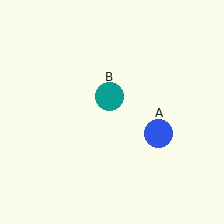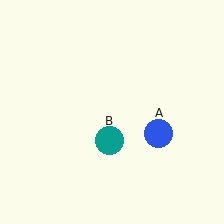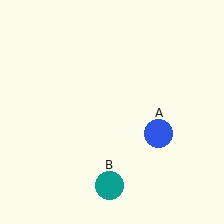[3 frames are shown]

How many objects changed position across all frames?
1 object changed position: teal circle (object B).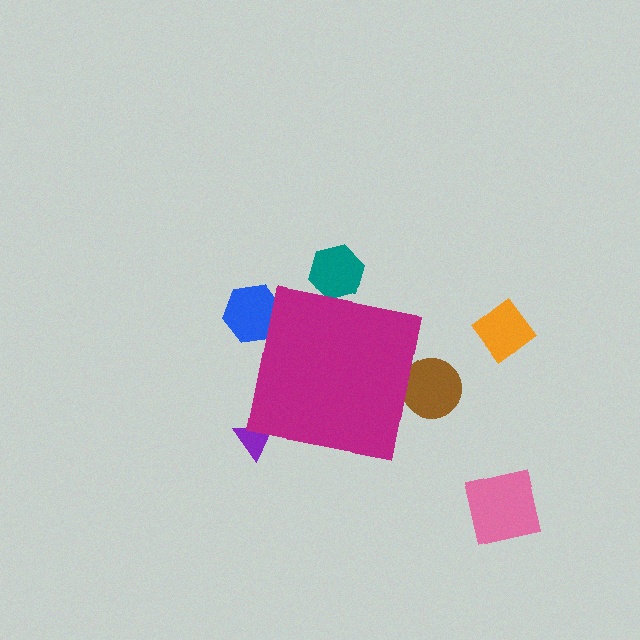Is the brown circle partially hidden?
Yes, the brown circle is partially hidden behind the magenta square.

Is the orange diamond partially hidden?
No, the orange diamond is fully visible.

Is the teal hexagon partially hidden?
Yes, the teal hexagon is partially hidden behind the magenta square.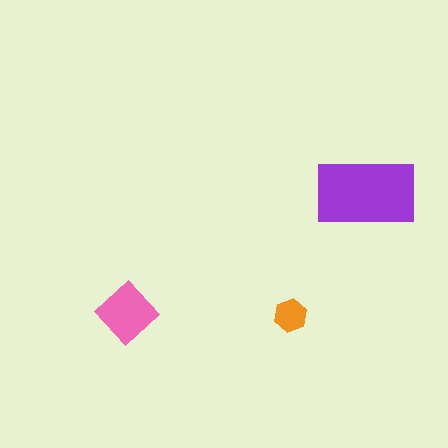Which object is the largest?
The purple rectangle.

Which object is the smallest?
The orange hexagon.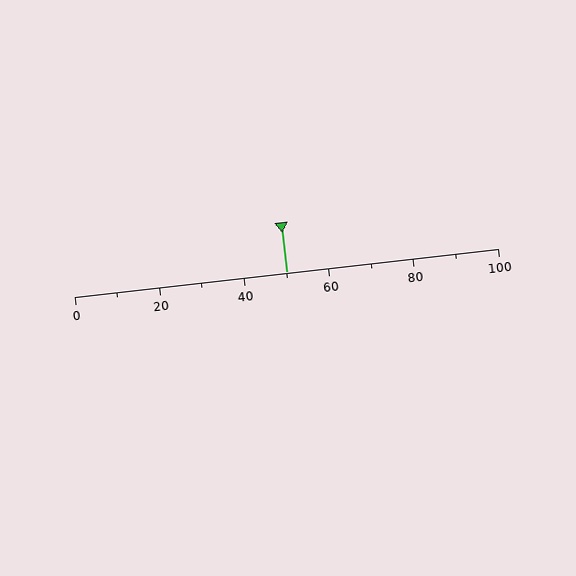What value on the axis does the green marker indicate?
The marker indicates approximately 50.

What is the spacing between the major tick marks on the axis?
The major ticks are spaced 20 apart.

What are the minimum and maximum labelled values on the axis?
The axis runs from 0 to 100.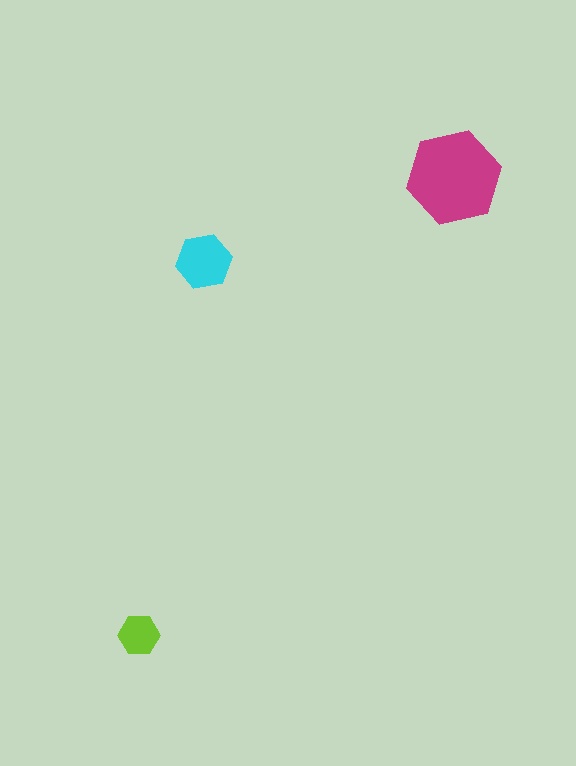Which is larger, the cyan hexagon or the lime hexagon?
The cyan one.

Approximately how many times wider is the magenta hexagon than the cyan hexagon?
About 1.5 times wider.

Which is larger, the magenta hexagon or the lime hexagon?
The magenta one.